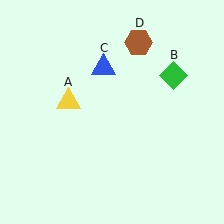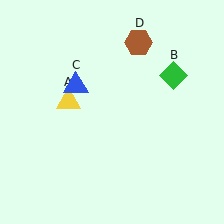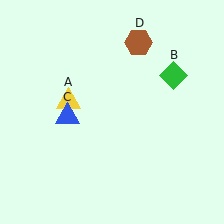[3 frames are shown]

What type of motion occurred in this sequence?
The blue triangle (object C) rotated counterclockwise around the center of the scene.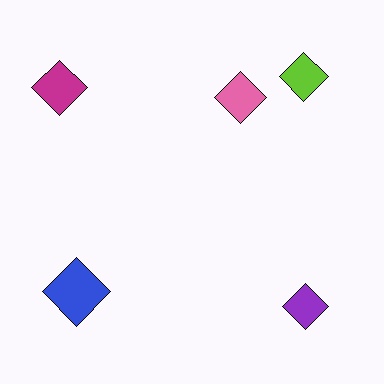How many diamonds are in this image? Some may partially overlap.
There are 5 diamonds.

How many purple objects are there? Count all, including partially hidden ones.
There is 1 purple object.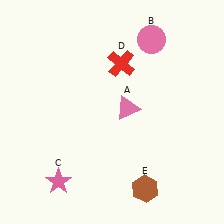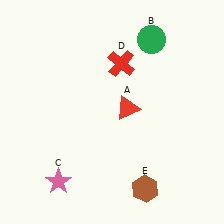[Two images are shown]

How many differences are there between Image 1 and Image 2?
There are 2 differences between the two images.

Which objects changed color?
A changed from pink to red. B changed from pink to green.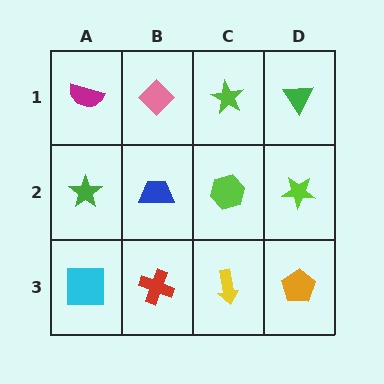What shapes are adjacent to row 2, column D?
A green triangle (row 1, column D), an orange pentagon (row 3, column D), a lime hexagon (row 2, column C).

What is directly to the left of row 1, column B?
A magenta semicircle.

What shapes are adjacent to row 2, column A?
A magenta semicircle (row 1, column A), a cyan square (row 3, column A), a blue trapezoid (row 2, column B).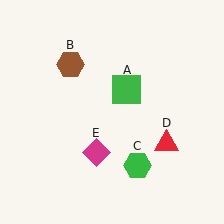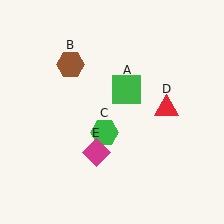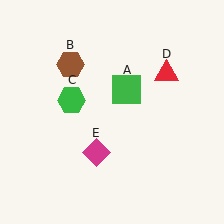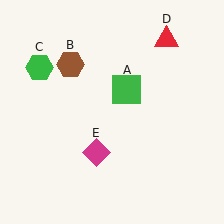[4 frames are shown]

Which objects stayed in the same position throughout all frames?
Green square (object A) and brown hexagon (object B) and magenta diamond (object E) remained stationary.